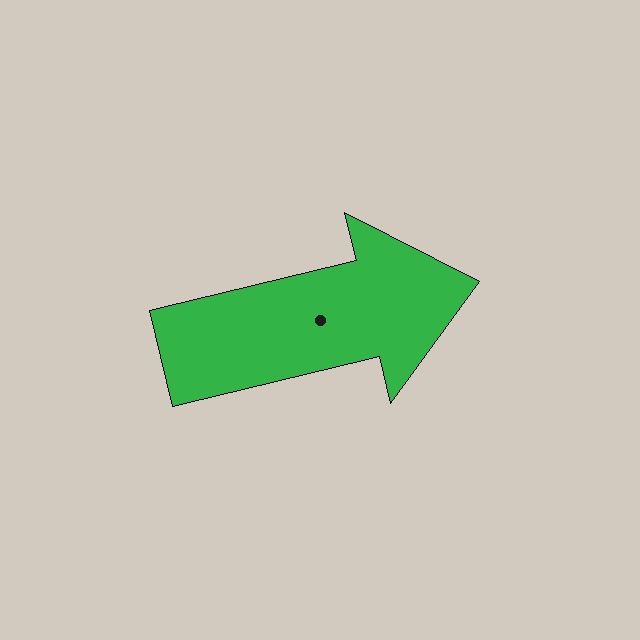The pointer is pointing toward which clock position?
Roughly 3 o'clock.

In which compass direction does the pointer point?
East.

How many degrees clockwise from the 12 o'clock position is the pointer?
Approximately 76 degrees.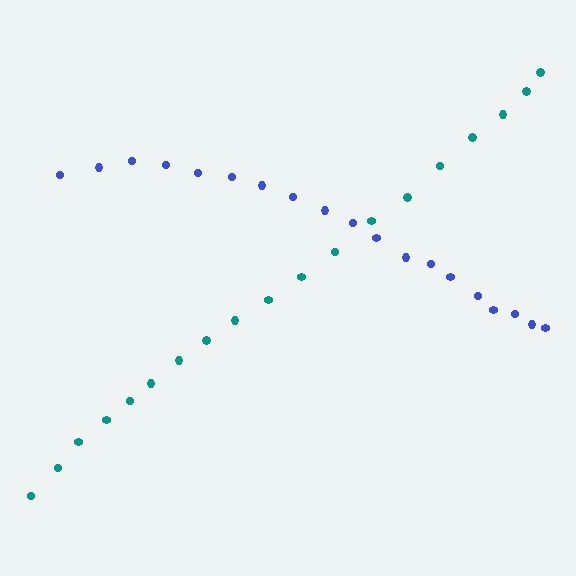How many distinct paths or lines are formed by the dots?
There are 2 distinct paths.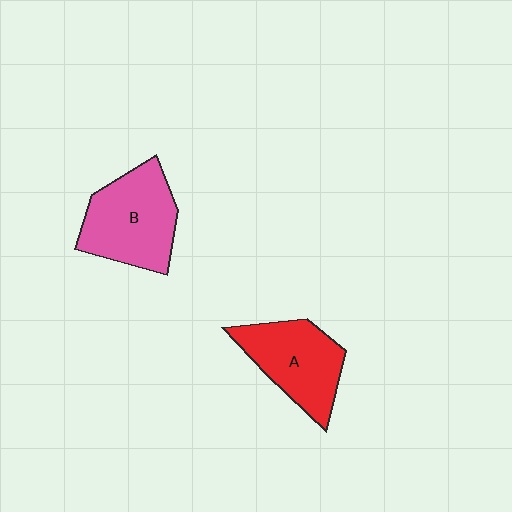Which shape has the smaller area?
Shape A (red).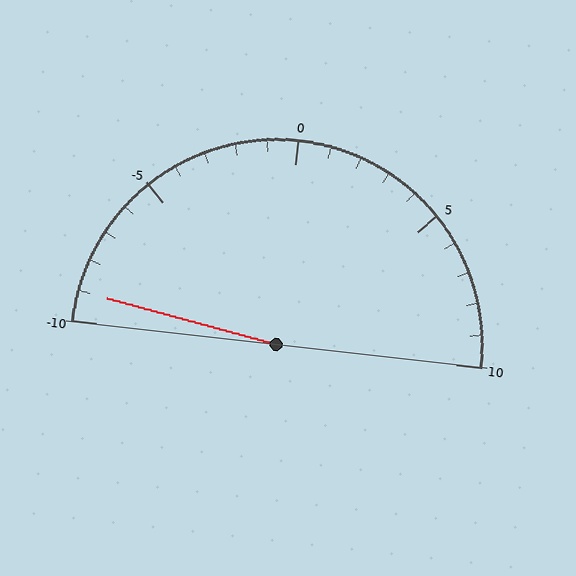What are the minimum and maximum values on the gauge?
The gauge ranges from -10 to 10.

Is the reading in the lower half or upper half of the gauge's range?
The reading is in the lower half of the range (-10 to 10).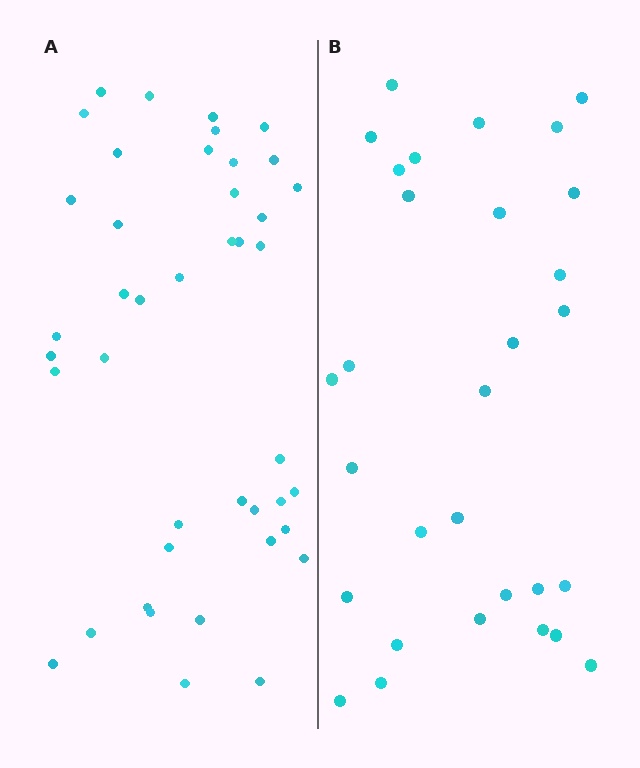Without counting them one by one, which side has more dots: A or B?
Region A (the left region) has more dots.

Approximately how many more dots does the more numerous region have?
Region A has roughly 12 or so more dots than region B.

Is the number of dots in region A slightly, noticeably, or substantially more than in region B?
Region A has noticeably more, but not dramatically so. The ratio is roughly 1.4 to 1.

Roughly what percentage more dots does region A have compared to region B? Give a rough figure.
About 40% more.